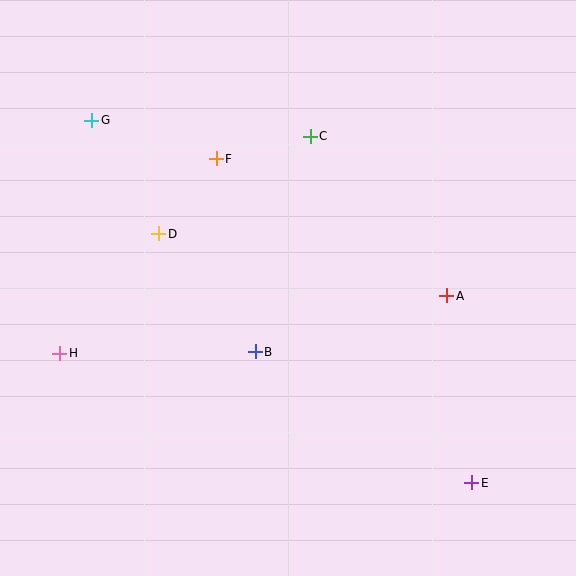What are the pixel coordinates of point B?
Point B is at (255, 352).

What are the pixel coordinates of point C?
Point C is at (310, 136).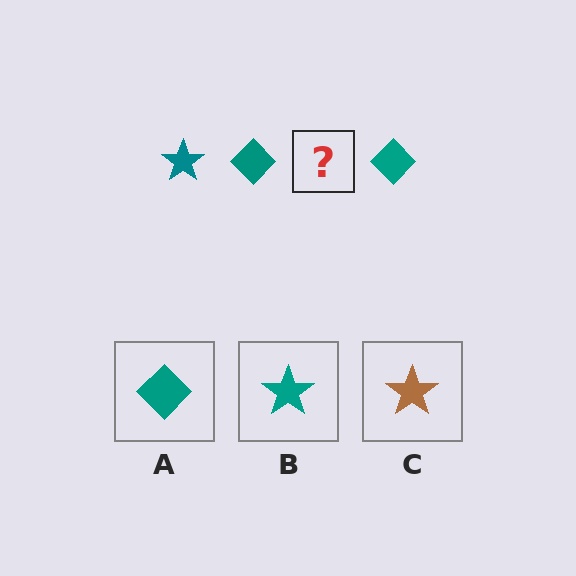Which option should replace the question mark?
Option B.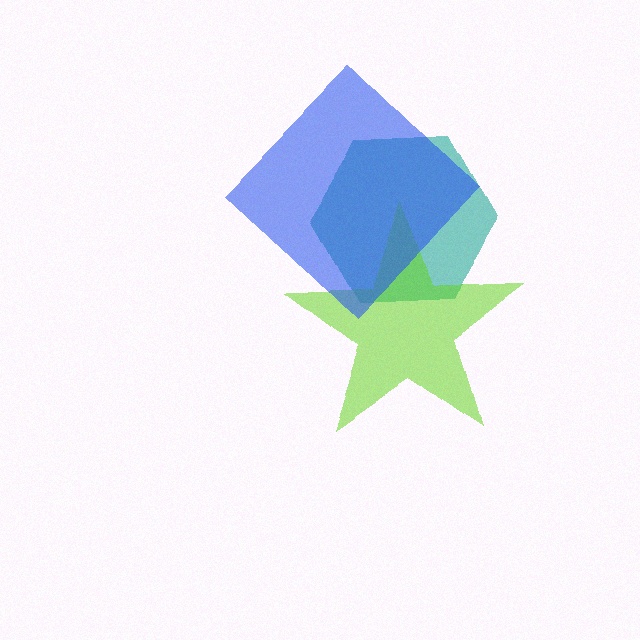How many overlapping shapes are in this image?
There are 3 overlapping shapes in the image.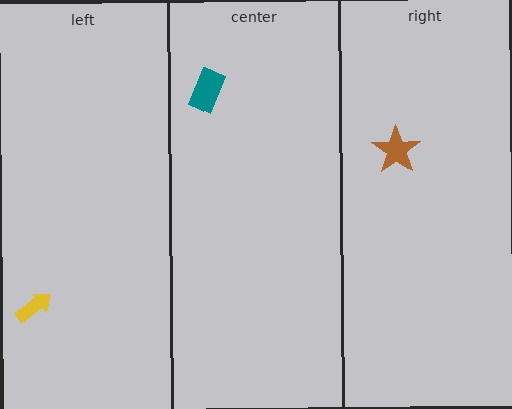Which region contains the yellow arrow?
The left region.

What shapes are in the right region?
The brown star.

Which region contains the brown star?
The right region.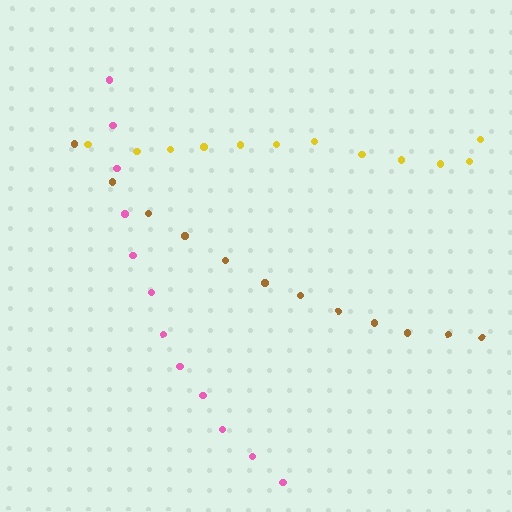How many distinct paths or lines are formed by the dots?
There are 3 distinct paths.